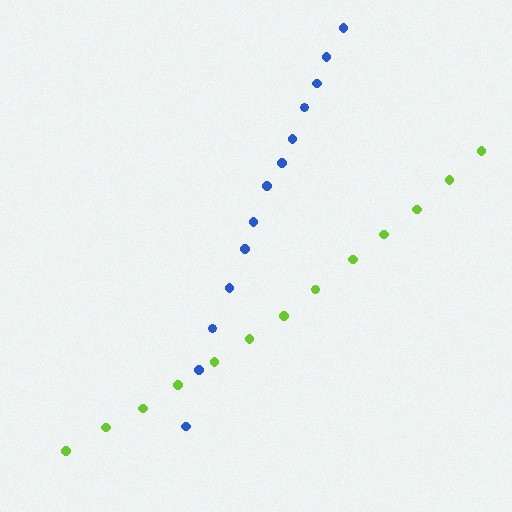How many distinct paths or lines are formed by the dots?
There are 2 distinct paths.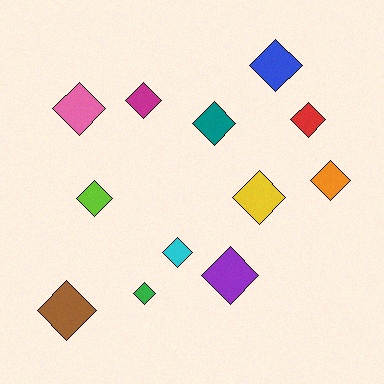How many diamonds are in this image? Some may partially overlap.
There are 12 diamonds.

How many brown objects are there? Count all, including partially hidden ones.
There is 1 brown object.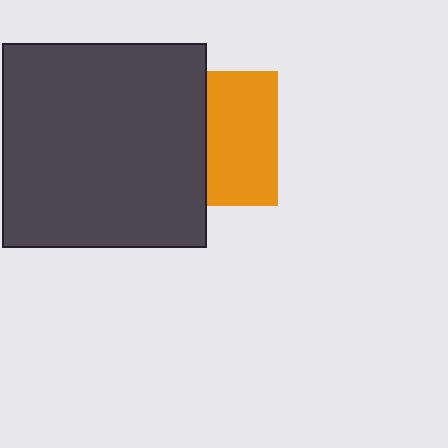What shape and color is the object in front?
The object in front is a dark gray square.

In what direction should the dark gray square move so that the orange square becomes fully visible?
The dark gray square should move left. That is the shortest direction to clear the overlap and leave the orange square fully visible.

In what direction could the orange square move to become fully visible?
The orange square could move right. That would shift it out from behind the dark gray square entirely.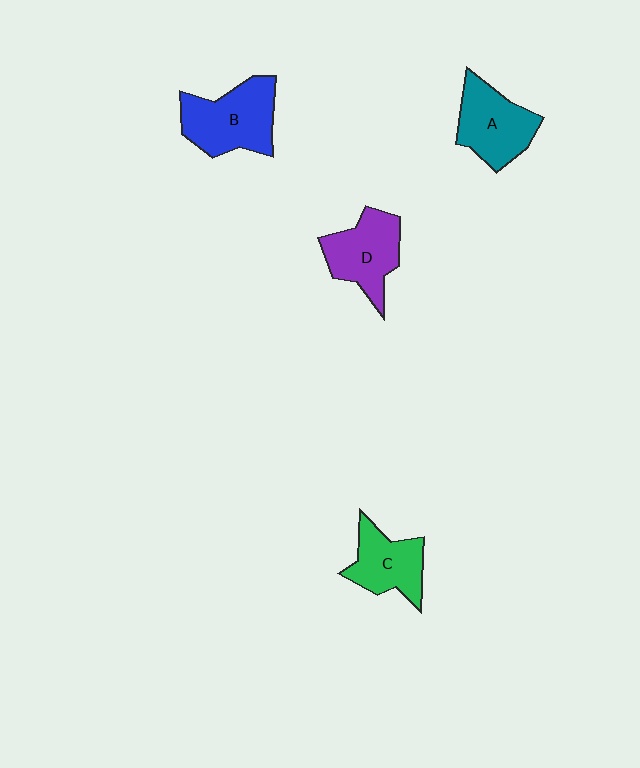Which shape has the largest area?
Shape B (blue).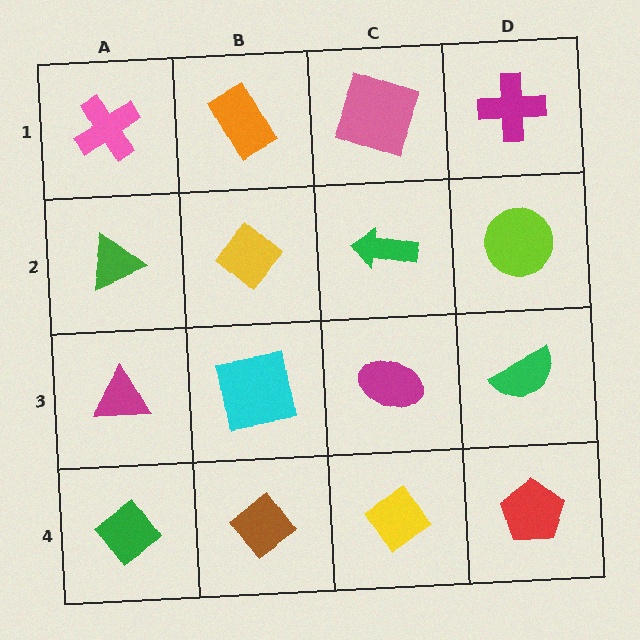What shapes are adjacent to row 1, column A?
A green triangle (row 2, column A), an orange rectangle (row 1, column B).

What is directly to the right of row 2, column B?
A green arrow.